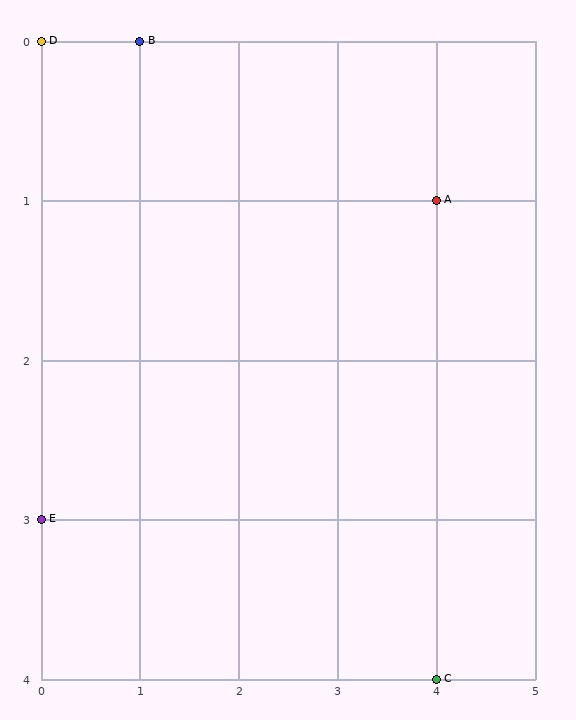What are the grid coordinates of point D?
Point D is at grid coordinates (0, 0).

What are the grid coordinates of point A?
Point A is at grid coordinates (4, 1).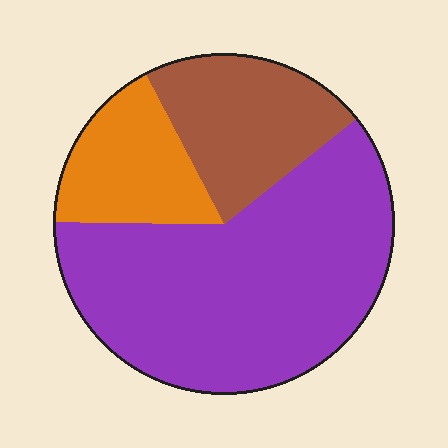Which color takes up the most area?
Purple, at roughly 60%.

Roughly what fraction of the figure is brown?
Brown takes up about one fifth (1/5) of the figure.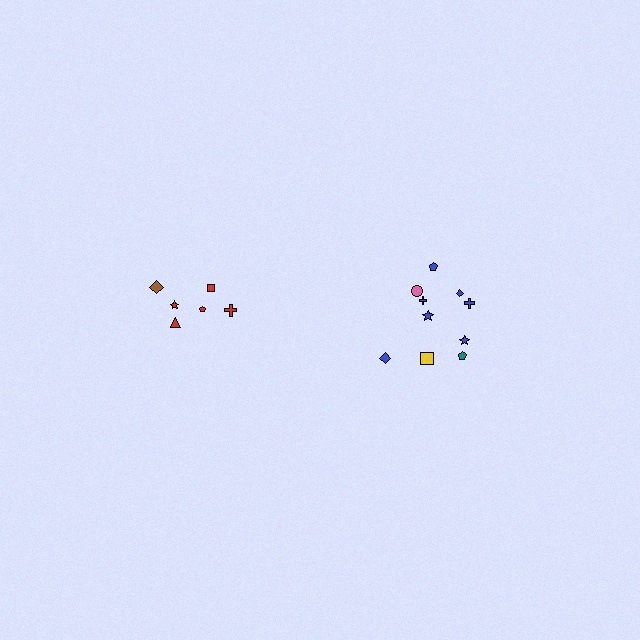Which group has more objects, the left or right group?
The right group.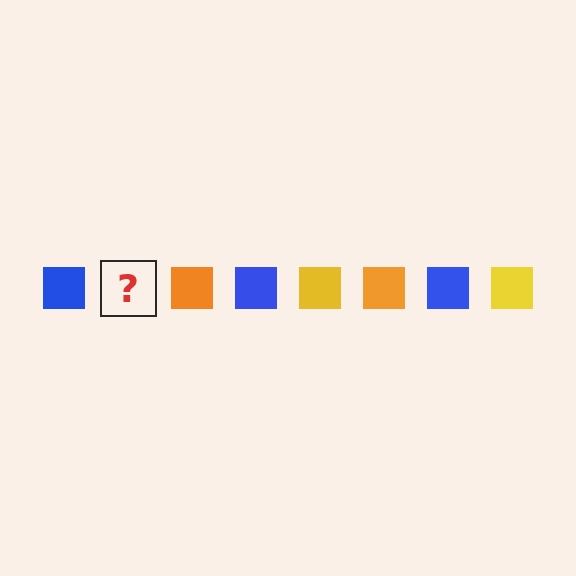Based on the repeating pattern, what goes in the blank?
The blank should be a yellow square.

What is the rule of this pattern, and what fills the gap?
The rule is that the pattern cycles through blue, yellow, orange squares. The gap should be filled with a yellow square.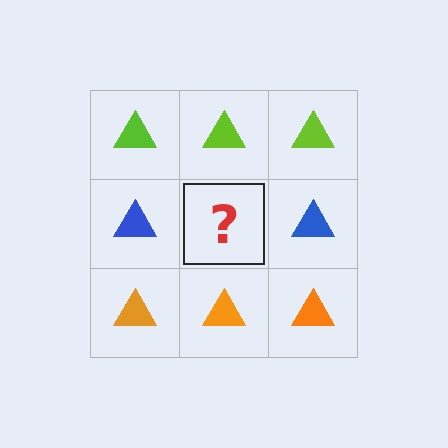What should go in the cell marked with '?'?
The missing cell should contain a blue triangle.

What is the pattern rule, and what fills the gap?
The rule is that each row has a consistent color. The gap should be filled with a blue triangle.